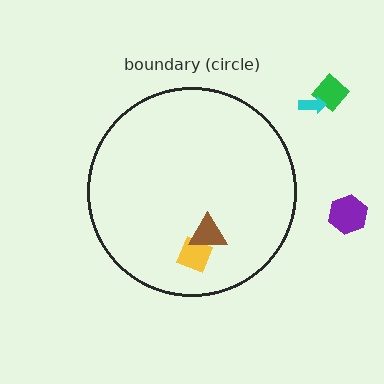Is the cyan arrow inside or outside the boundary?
Outside.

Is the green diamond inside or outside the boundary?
Outside.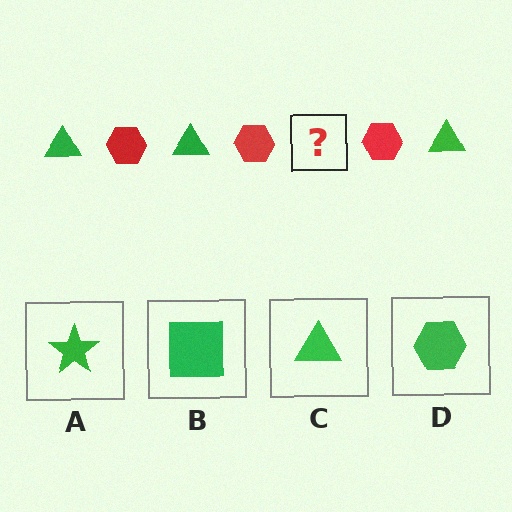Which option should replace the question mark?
Option C.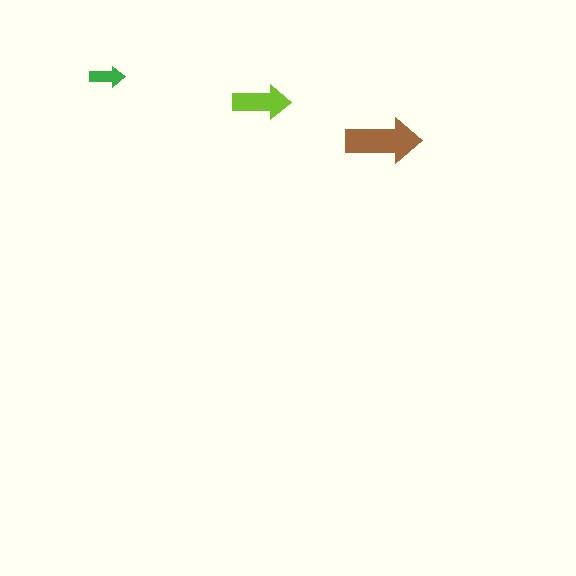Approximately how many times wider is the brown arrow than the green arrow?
About 2 times wider.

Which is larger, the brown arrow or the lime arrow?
The brown one.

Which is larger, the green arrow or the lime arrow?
The lime one.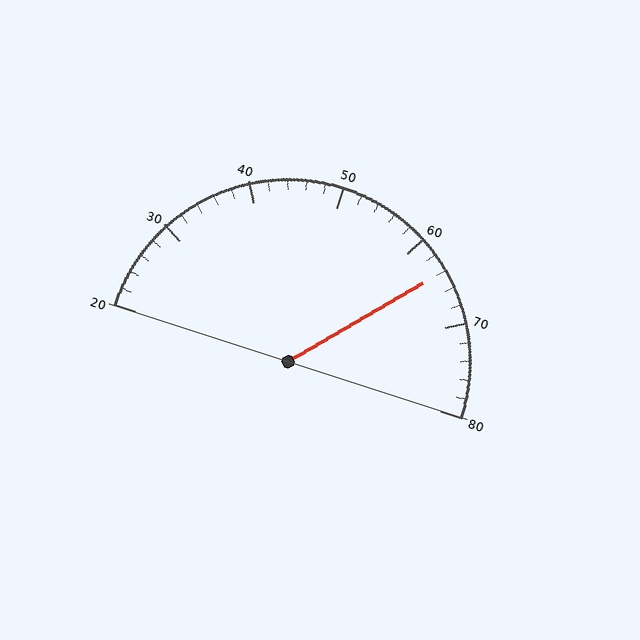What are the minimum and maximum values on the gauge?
The gauge ranges from 20 to 80.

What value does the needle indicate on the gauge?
The needle indicates approximately 64.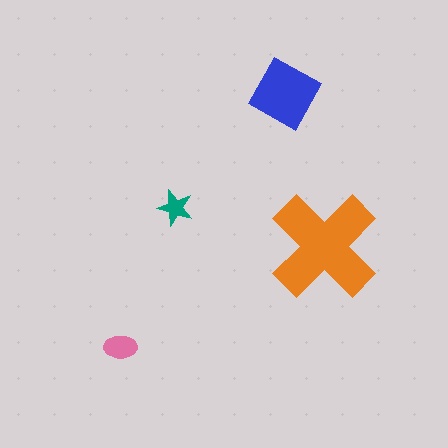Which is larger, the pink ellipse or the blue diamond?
The blue diamond.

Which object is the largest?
The orange cross.